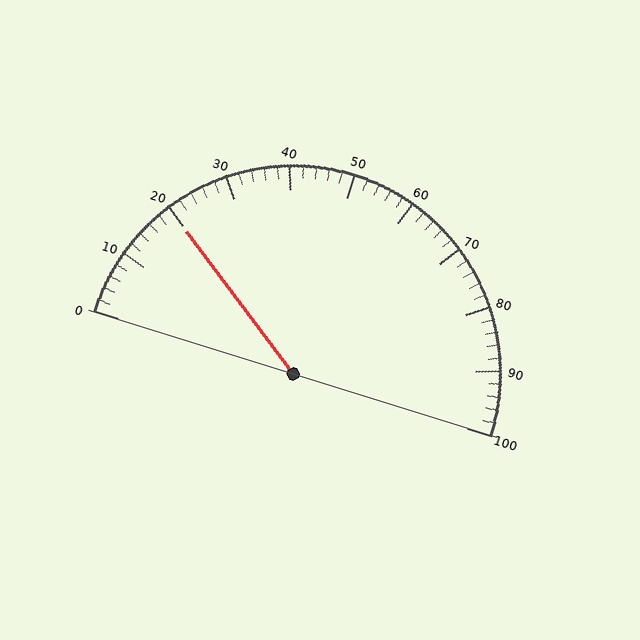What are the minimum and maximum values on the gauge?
The gauge ranges from 0 to 100.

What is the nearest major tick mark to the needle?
The nearest major tick mark is 20.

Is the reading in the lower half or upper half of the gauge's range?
The reading is in the lower half of the range (0 to 100).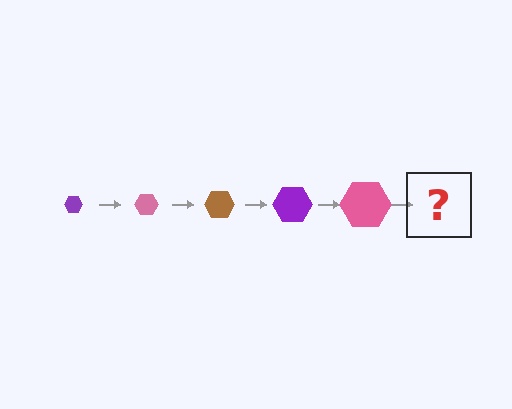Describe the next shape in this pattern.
It should be a brown hexagon, larger than the previous one.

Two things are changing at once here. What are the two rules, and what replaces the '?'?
The two rules are that the hexagon grows larger each step and the color cycles through purple, pink, and brown. The '?' should be a brown hexagon, larger than the previous one.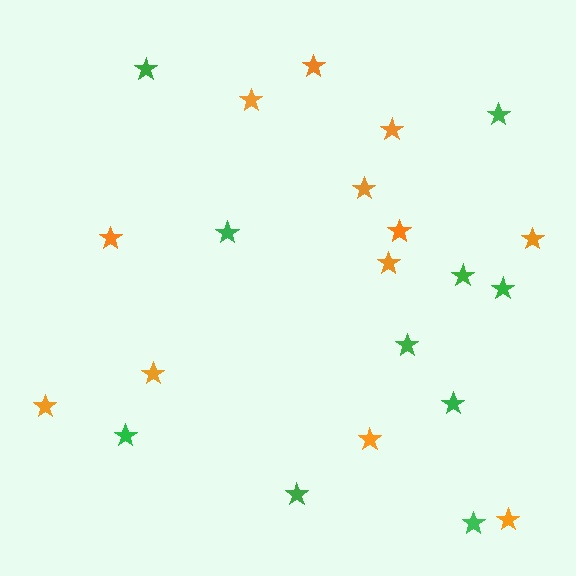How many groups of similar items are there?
There are 2 groups: one group of green stars (10) and one group of orange stars (12).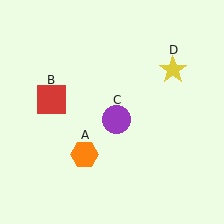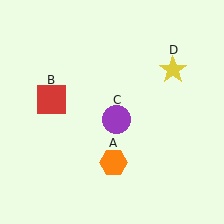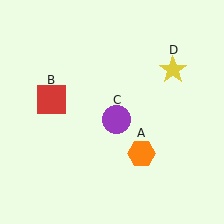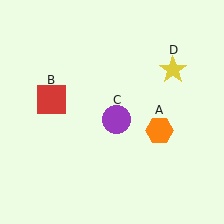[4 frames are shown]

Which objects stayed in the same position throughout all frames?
Red square (object B) and purple circle (object C) and yellow star (object D) remained stationary.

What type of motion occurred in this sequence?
The orange hexagon (object A) rotated counterclockwise around the center of the scene.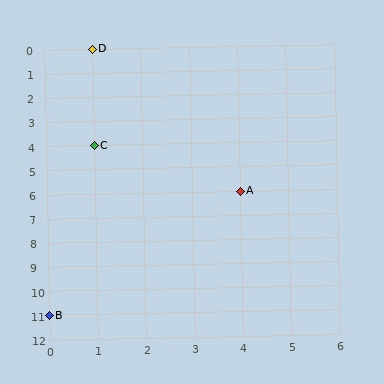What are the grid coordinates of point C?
Point C is at grid coordinates (1, 4).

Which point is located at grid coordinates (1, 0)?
Point D is at (1, 0).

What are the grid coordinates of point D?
Point D is at grid coordinates (1, 0).